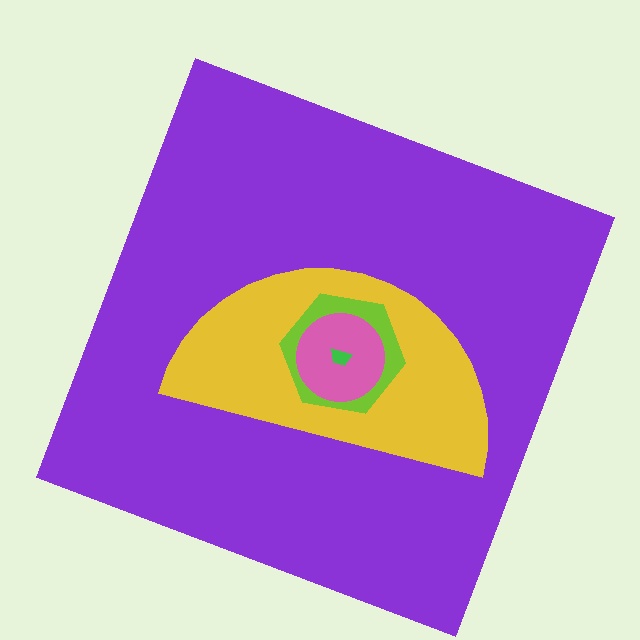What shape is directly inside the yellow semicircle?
The lime hexagon.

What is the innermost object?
The green trapezoid.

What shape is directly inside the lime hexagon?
The pink circle.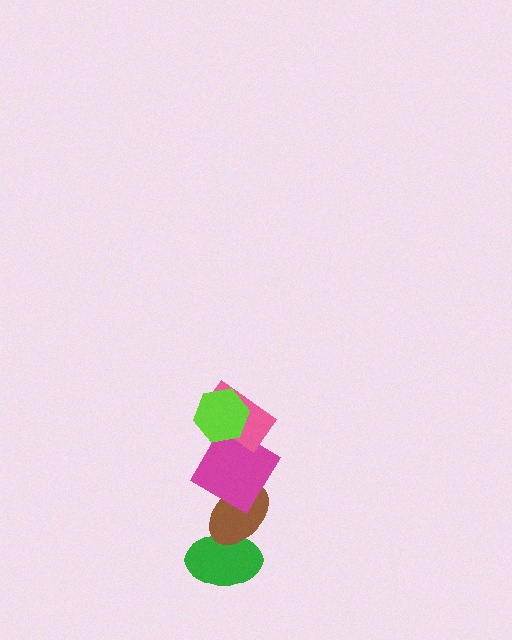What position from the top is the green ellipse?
The green ellipse is 5th from the top.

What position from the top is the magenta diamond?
The magenta diamond is 3rd from the top.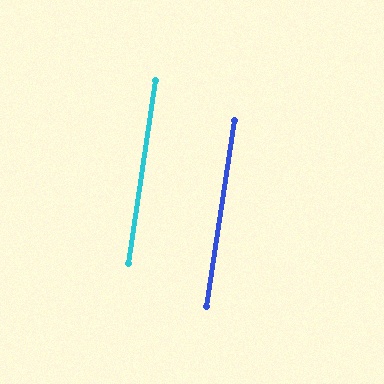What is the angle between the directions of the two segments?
Approximately 0 degrees.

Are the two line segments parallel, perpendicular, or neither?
Parallel — their directions differ by only 0.2°.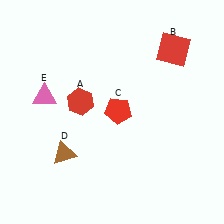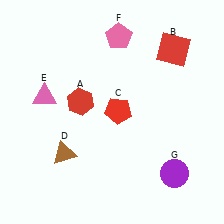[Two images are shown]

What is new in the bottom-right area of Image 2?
A purple circle (G) was added in the bottom-right area of Image 2.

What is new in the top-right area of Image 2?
A pink pentagon (F) was added in the top-right area of Image 2.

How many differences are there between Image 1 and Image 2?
There are 2 differences between the two images.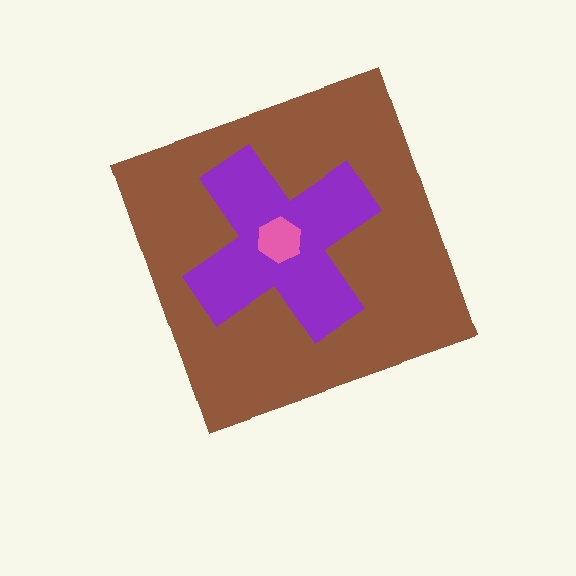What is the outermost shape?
The brown diamond.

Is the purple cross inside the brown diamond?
Yes.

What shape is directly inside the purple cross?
The pink hexagon.